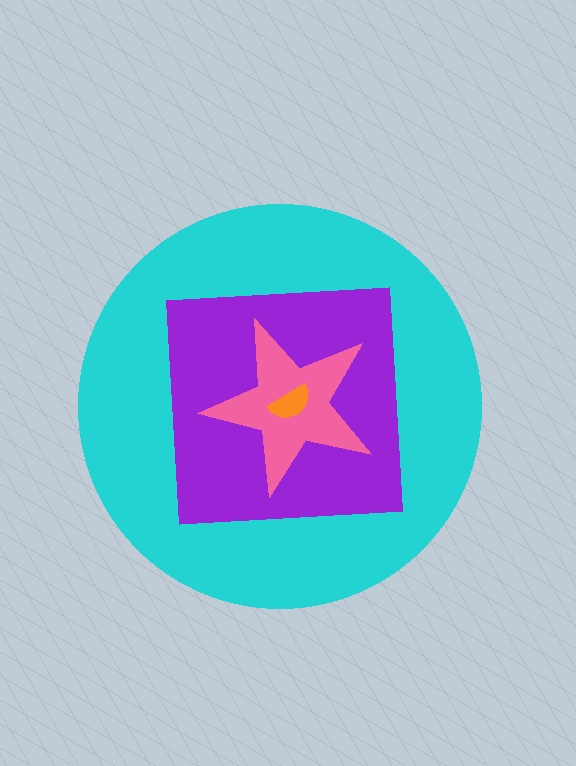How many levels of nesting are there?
4.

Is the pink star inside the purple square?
Yes.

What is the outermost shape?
The cyan circle.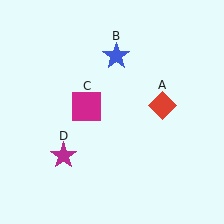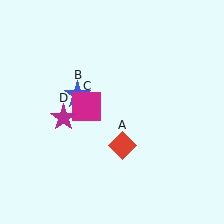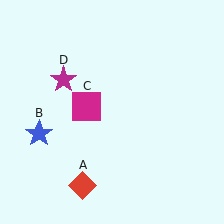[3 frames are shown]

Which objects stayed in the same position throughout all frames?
Magenta square (object C) remained stationary.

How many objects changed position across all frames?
3 objects changed position: red diamond (object A), blue star (object B), magenta star (object D).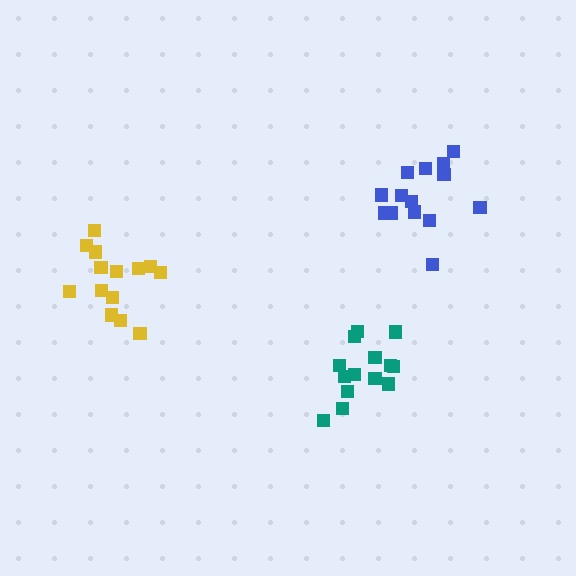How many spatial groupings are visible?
There are 3 spatial groupings.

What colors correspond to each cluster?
The clusters are colored: teal, yellow, blue.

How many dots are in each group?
Group 1: 14 dots, Group 2: 14 dots, Group 3: 14 dots (42 total).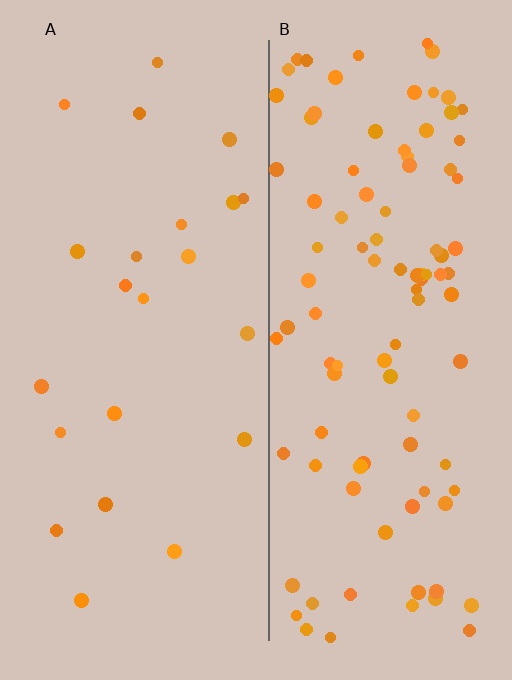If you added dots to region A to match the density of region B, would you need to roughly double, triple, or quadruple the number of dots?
Approximately quadruple.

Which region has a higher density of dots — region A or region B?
B (the right).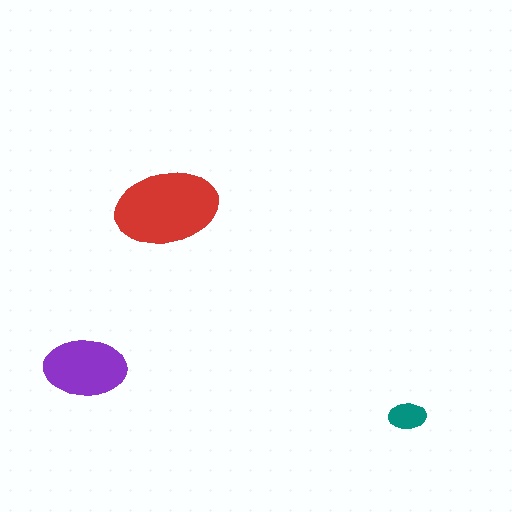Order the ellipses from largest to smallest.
the red one, the purple one, the teal one.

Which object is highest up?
The red ellipse is topmost.